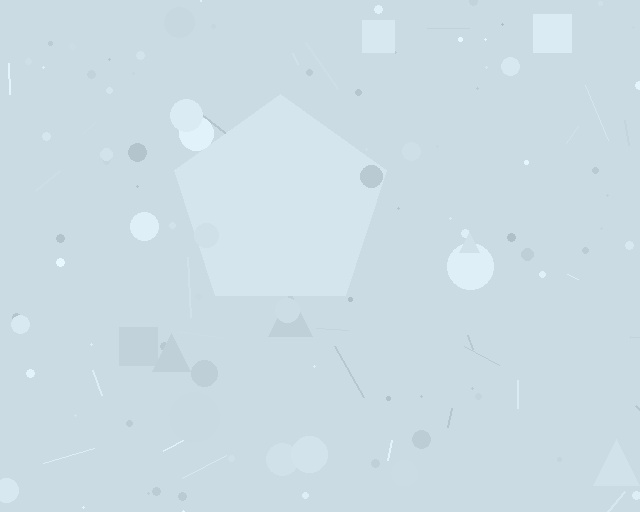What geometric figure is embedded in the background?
A pentagon is embedded in the background.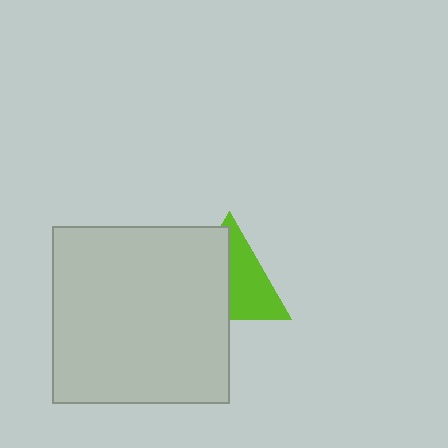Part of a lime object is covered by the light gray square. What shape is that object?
It is a triangle.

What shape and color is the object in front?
The object in front is a light gray square.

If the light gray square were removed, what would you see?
You would see the complete lime triangle.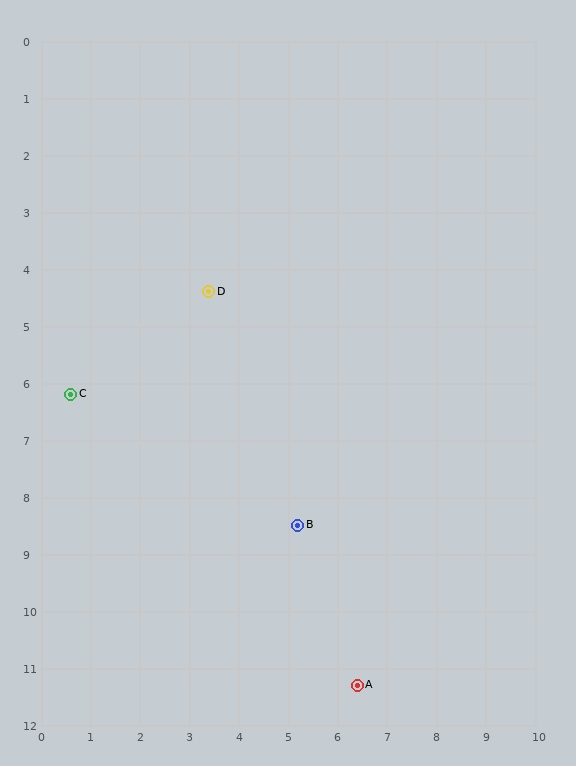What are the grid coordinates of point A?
Point A is at approximately (6.4, 11.3).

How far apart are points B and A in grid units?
Points B and A are about 3.0 grid units apart.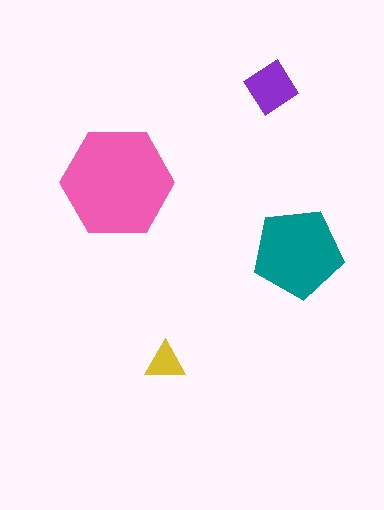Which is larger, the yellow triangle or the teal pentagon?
The teal pentagon.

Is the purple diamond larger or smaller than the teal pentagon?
Smaller.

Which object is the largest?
The pink hexagon.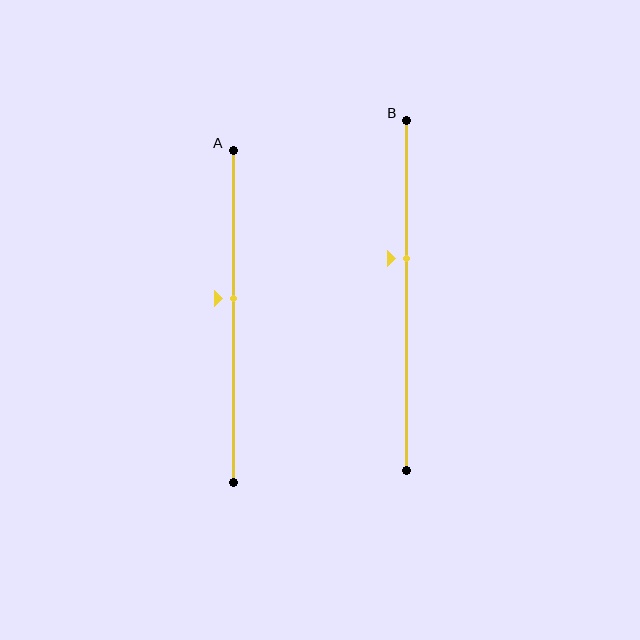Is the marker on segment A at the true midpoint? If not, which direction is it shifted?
No, the marker on segment A is shifted upward by about 5% of the segment length.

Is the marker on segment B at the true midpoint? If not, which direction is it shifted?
No, the marker on segment B is shifted upward by about 10% of the segment length.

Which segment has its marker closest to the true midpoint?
Segment A has its marker closest to the true midpoint.